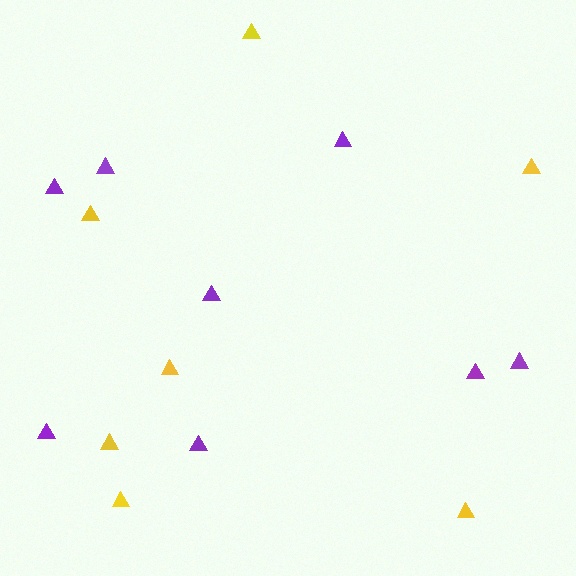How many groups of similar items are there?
There are 2 groups: one group of purple triangles (8) and one group of yellow triangles (7).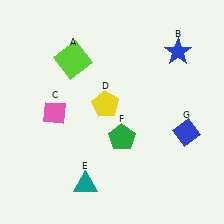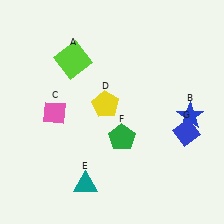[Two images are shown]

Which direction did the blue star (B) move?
The blue star (B) moved down.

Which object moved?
The blue star (B) moved down.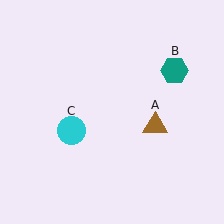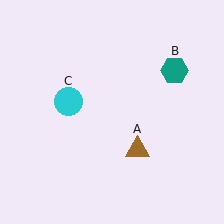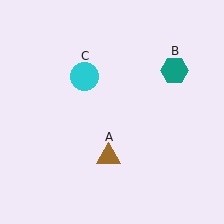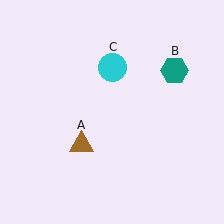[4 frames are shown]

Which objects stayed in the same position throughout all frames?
Teal hexagon (object B) remained stationary.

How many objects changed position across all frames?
2 objects changed position: brown triangle (object A), cyan circle (object C).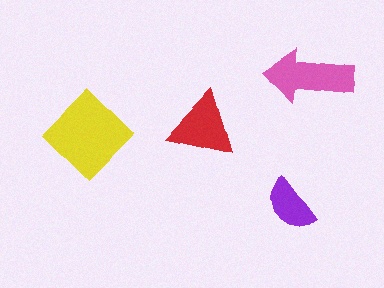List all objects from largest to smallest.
The yellow diamond, the pink arrow, the red triangle, the purple semicircle.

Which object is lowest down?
The purple semicircle is bottommost.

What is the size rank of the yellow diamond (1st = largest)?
1st.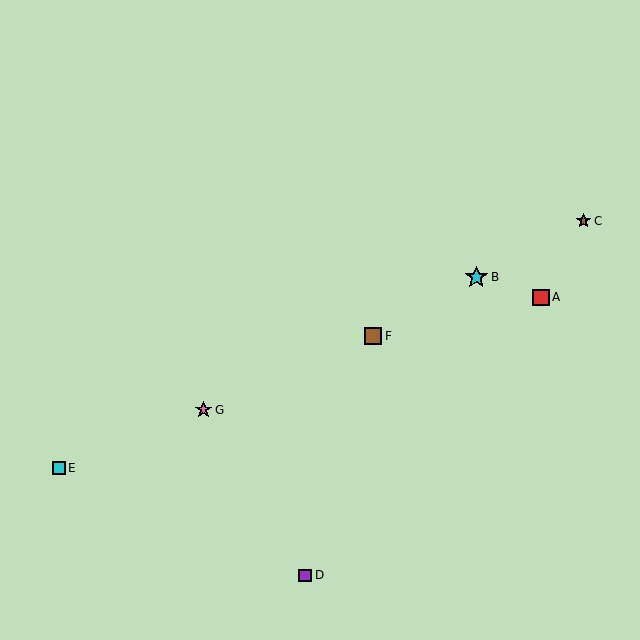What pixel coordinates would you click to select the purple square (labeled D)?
Click at (305, 575) to select the purple square D.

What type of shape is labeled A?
Shape A is a red square.